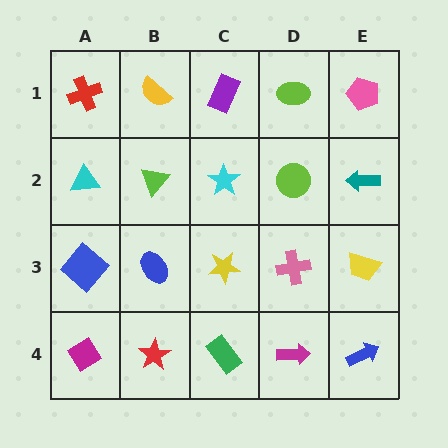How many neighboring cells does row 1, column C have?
3.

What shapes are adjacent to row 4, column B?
A blue ellipse (row 3, column B), a magenta diamond (row 4, column A), a green rectangle (row 4, column C).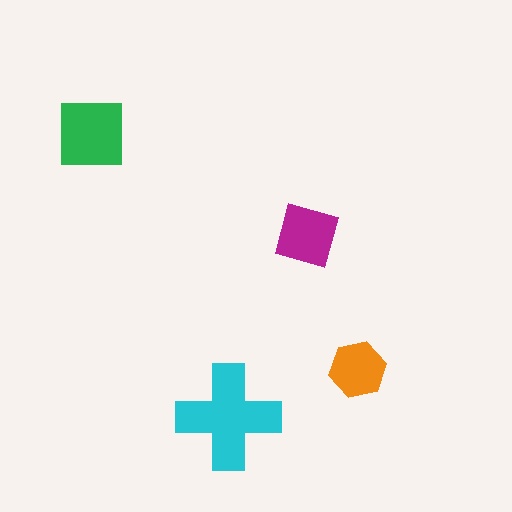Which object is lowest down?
The cyan cross is bottommost.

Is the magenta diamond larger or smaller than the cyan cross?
Smaller.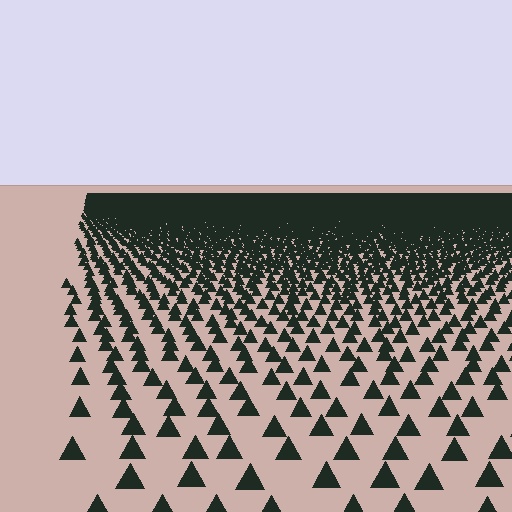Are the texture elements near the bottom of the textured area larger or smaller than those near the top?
Larger. Near the bottom, elements are closer to the viewer and appear at a bigger on-screen size.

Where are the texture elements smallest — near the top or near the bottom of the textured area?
Near the top.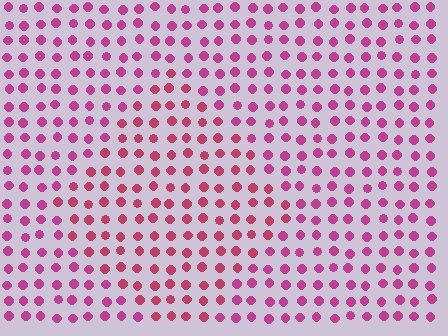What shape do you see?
I see a diamond.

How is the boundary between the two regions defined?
The boundary is defined purely by a slight shift in hue (about 20 degrees). Spacing, size, and orientation are identical on both sides.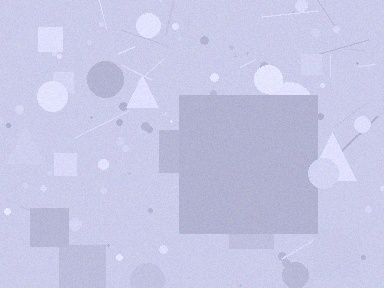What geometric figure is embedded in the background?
A square is embedded in the background.